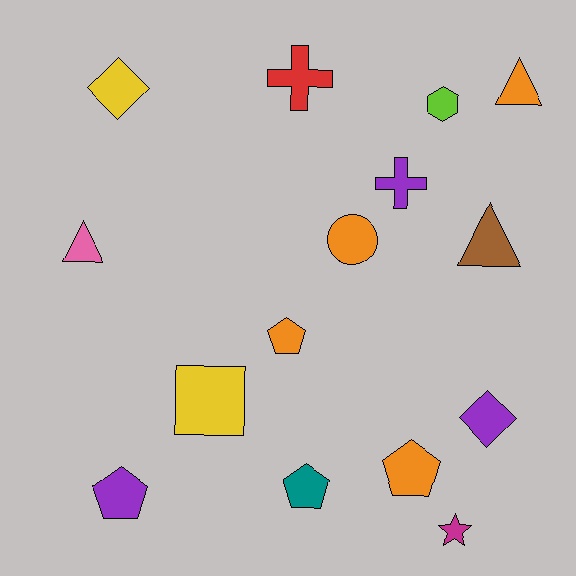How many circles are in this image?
There is 1 circle.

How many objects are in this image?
There are 15 objects.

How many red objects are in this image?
There is 1 red object.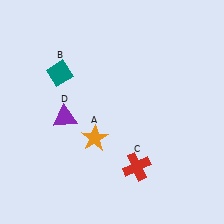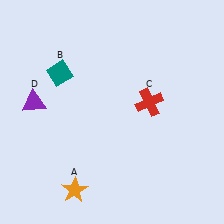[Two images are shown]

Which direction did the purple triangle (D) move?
The purple triangle (D) moved left.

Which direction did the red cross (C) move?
The red cross (C) moved up.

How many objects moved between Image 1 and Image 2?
3 objects moved between the two images.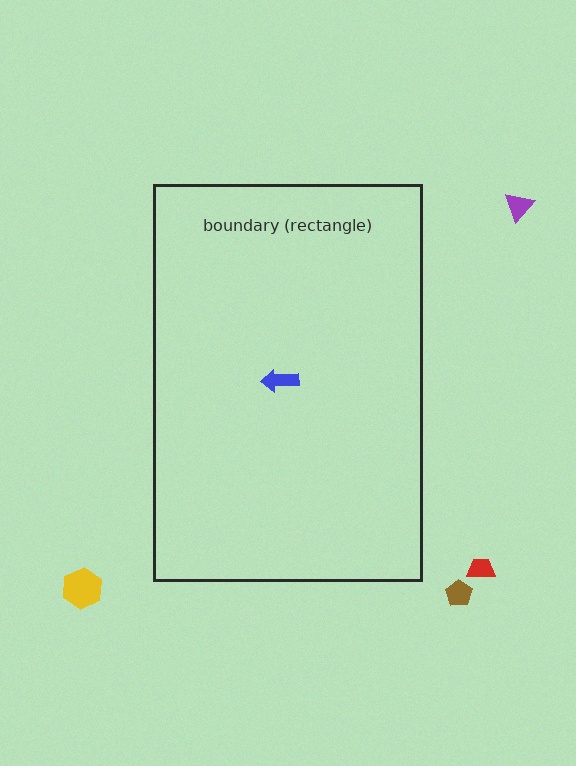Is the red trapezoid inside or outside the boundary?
Outside.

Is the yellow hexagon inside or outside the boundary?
Outside.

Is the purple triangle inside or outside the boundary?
Outside.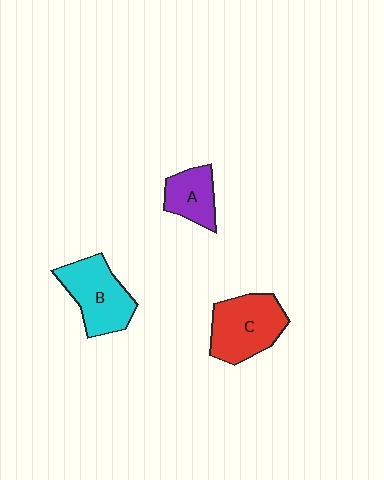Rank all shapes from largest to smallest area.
From largest to smallest: C (red), B (cyan), A (purple).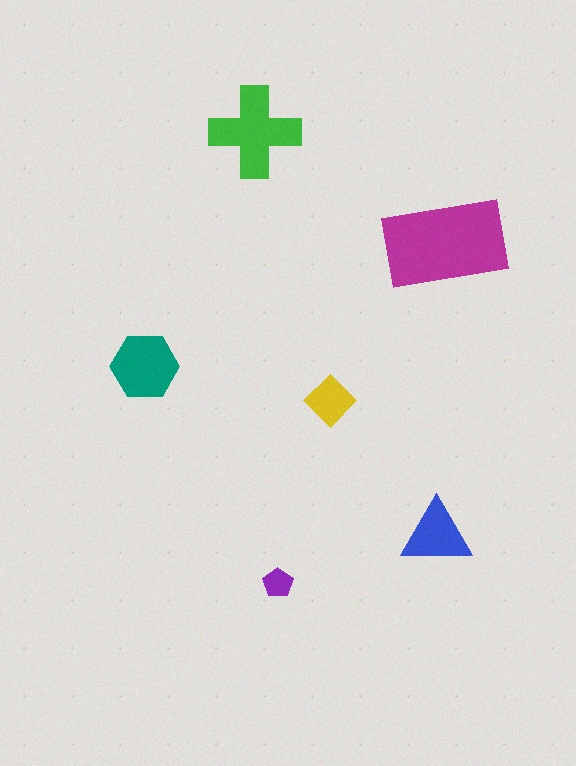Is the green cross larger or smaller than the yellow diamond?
Larger.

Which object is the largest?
The magenta rectangle.